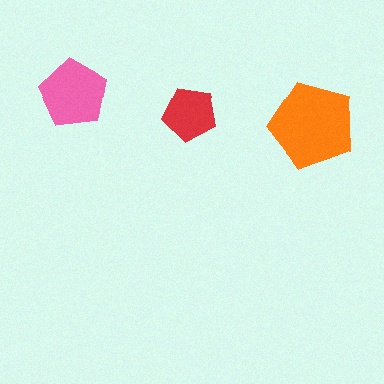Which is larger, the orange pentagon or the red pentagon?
The orange one.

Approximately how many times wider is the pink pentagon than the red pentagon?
About 1.5 times wider.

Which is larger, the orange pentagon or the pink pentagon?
The orange one.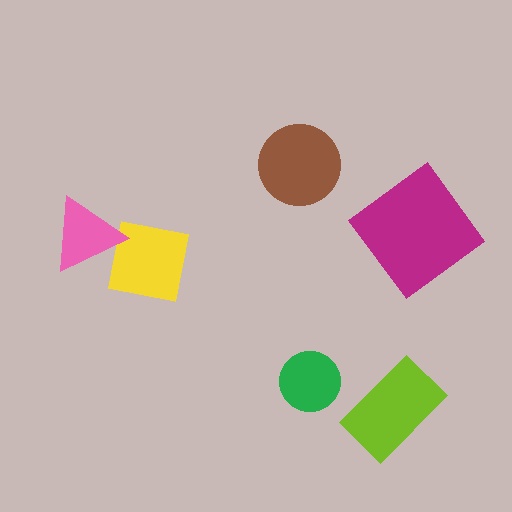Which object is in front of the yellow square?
The pink triangle is in front of the yellow square.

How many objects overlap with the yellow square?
1 object overlaps with the yellow square.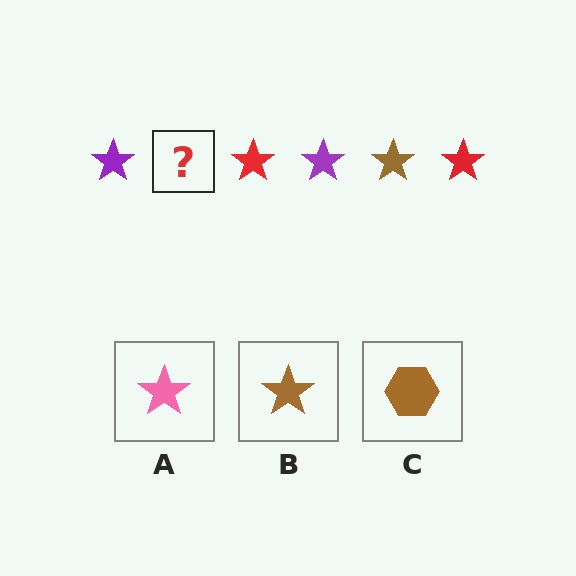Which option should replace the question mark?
Option B.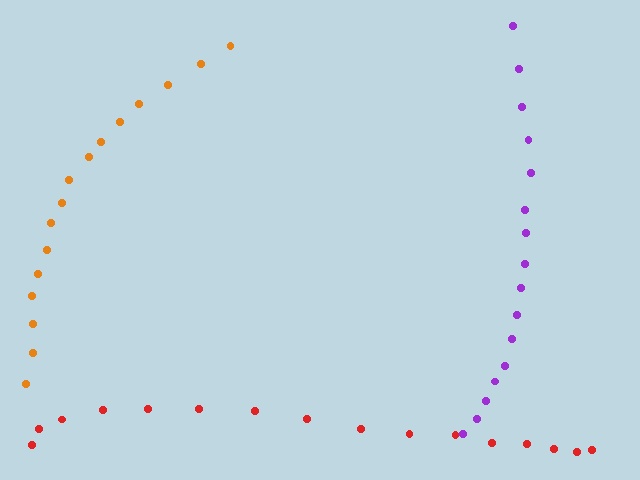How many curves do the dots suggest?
There are 3 distinct paths.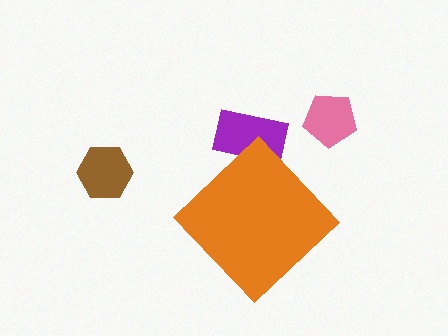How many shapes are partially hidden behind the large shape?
1 shape is partially hidden.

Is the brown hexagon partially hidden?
No, the brown hexagon is fully visible.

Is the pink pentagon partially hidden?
No, the pink pentagon is fully visible.